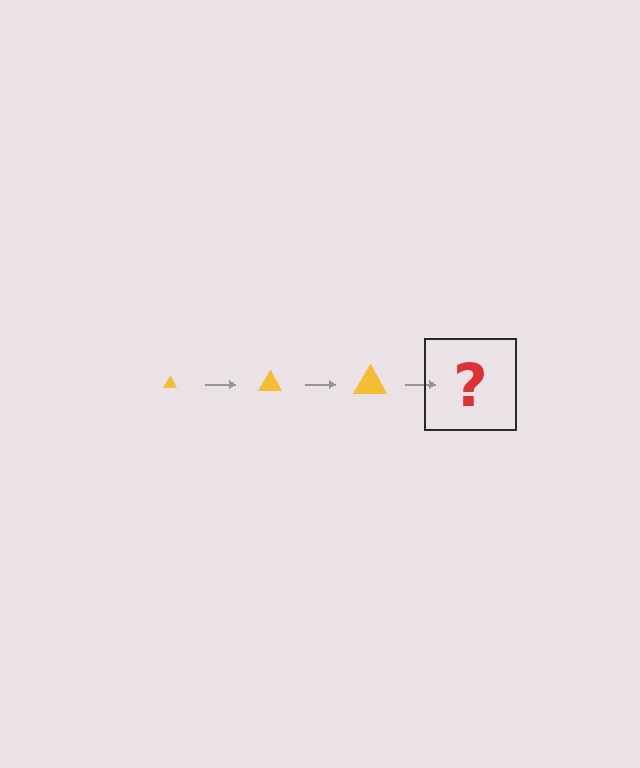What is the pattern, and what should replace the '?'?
The pattern is that the triangle gets progressively larger each step. The '?' should be a yellow triangle, larger than the previous one.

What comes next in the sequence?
The next element should be a yellow triangle, larger than the previous one.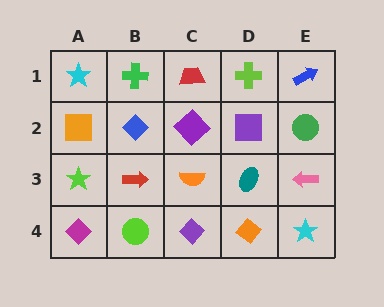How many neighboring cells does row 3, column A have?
3.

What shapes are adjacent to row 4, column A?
A lime star (row 3, column A), a lime circle (row 4, column B).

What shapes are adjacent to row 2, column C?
A red trapezoid (row 1, column C), an orange semicircle (row 3, column C), a blue diamond (row 2, column B), a purple square (row 2, column D).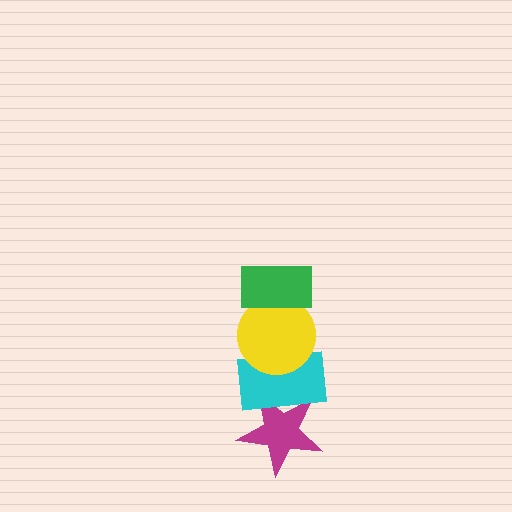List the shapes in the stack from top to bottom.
From top to bottom: the green rectangle, the yellow circle, the cyan rectangle, the magenta star.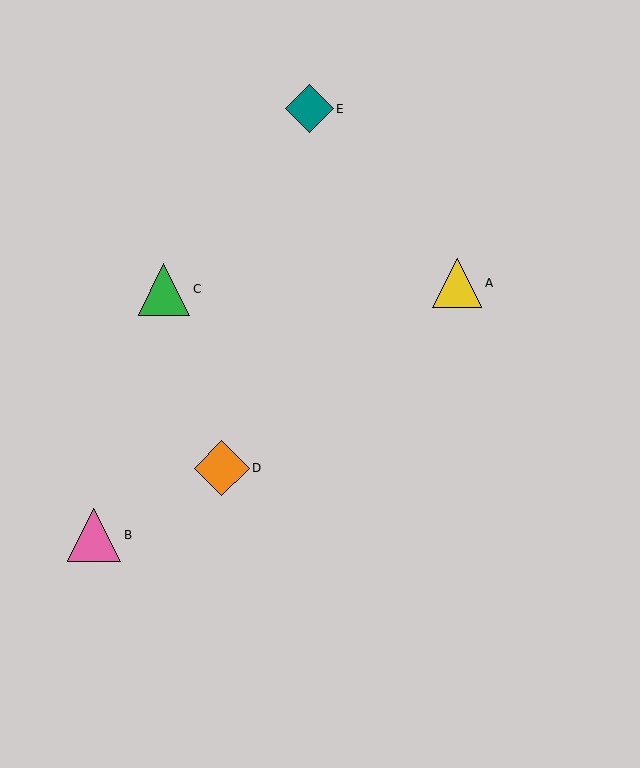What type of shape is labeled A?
Shape A is a yellow triangle.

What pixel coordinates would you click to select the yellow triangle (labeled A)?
Click at (457, 283) to select the yellow triangle A.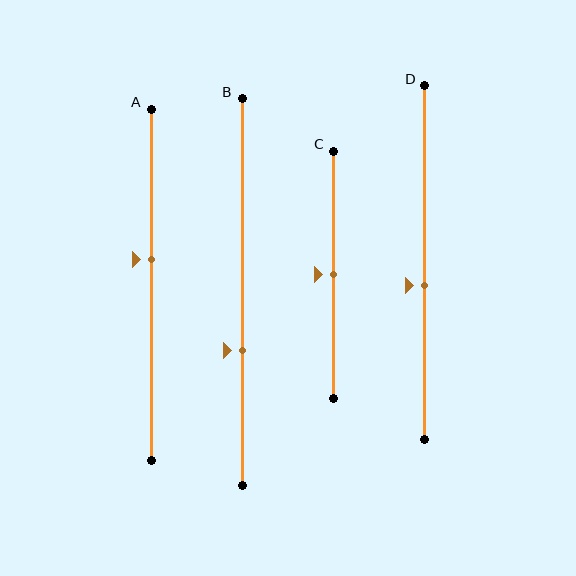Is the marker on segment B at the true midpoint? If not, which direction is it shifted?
No, the marker on segment B is shifted downward by about 15% of the segment length.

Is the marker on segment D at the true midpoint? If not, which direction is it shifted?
No, the marker on segment D is shifted downward by about 7% of the segment length.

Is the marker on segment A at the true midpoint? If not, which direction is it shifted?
No, the marker on segment A is shifted upward by about 7% of the segment length.